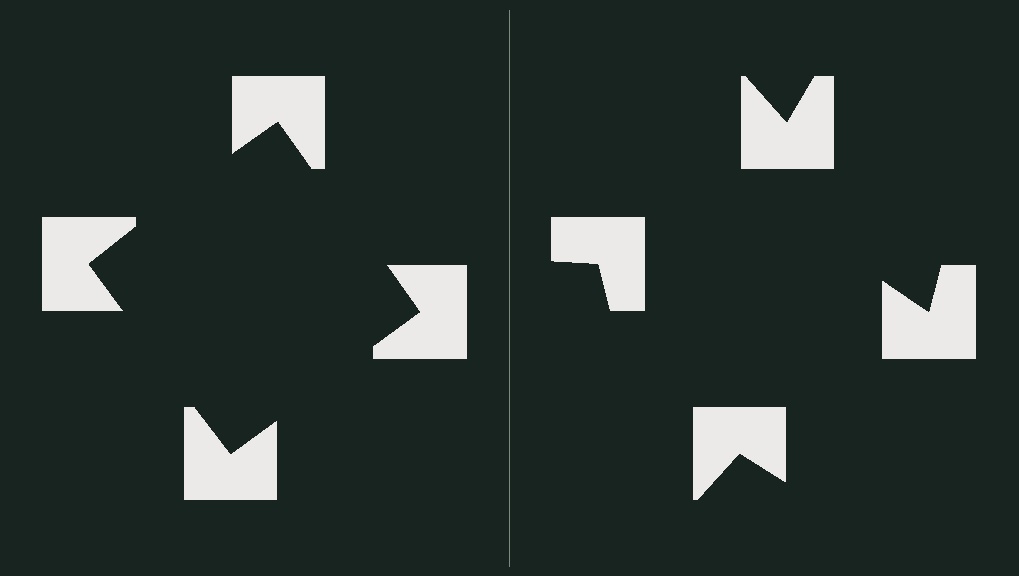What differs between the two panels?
The notched squares are positioned identically on both sides; only the wedge orientations differ. On the left they align to a square; on the right they are misaligned.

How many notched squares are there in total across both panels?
8 — 4 on each side.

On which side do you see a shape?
An illusory square appears on the left side. On the right side the wedge cuts are rotated, so no coherent shape forms.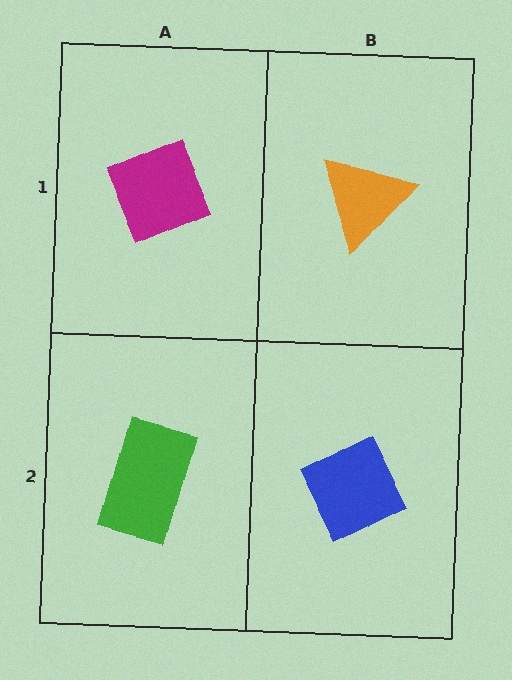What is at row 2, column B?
A blue diamond.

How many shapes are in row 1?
2 shapes.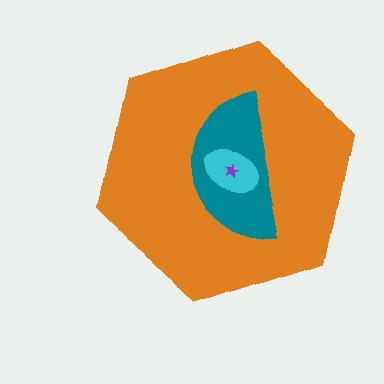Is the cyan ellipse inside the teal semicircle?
Yes.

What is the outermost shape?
The orange hexagon.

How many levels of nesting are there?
4.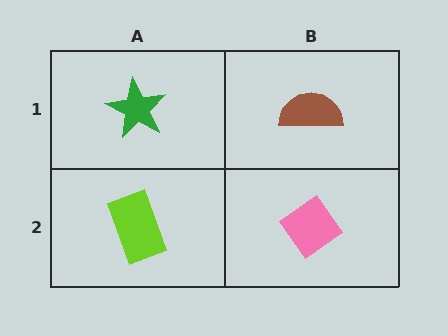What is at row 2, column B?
A pink diamond.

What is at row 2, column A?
A lime rectangle.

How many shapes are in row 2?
2 shapes.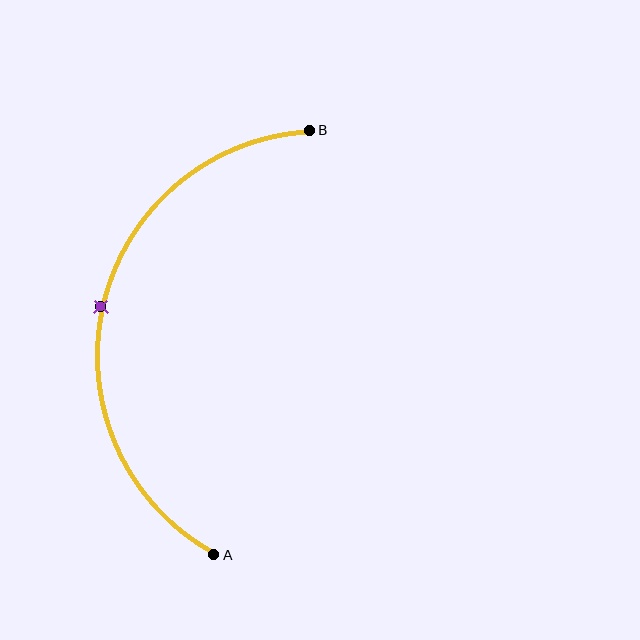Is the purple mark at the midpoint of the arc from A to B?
Yes. The purple mark lies on the arc at equal arc-length from both A and B — it is the arc midpoint.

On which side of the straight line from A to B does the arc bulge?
The arc bulges to the left of the straight line connecting A and B.